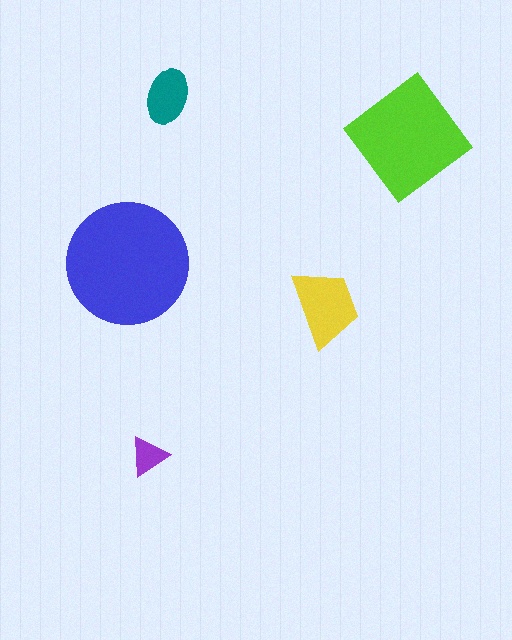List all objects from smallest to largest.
The purple triangle, the teal ellipse, the yellow trapezoid, the lime diamond, the blue circle.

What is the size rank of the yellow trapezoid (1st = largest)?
3rd.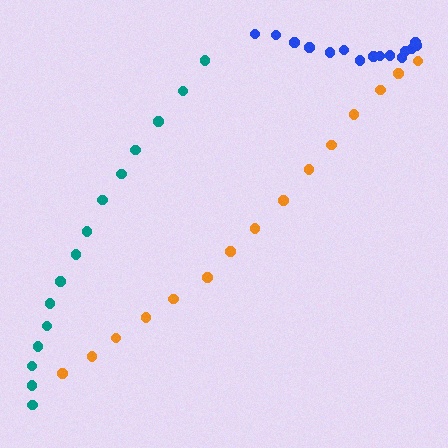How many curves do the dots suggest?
There are 3 distinct paths.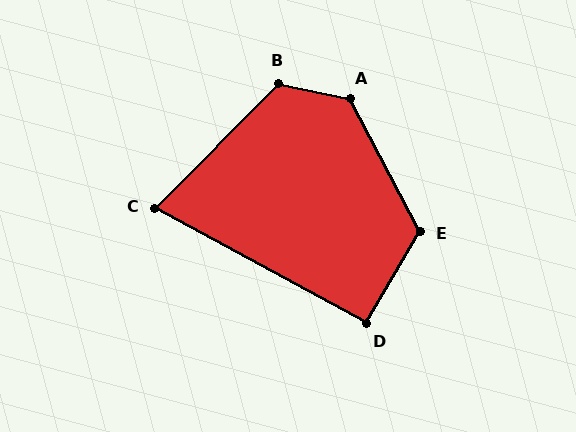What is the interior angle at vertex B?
Approximately 123 degrees (obtuse).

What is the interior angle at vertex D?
Approximately 92 degrees (approximately right).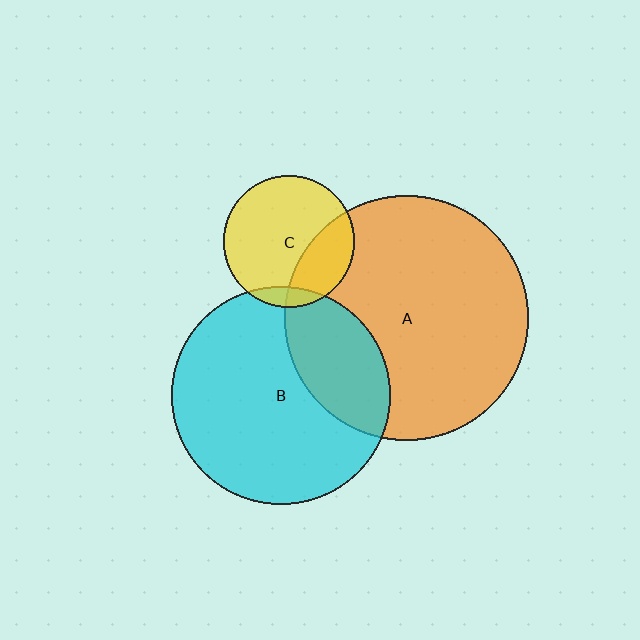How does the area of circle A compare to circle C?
Approximately 3.5 times.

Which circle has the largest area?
Circle A (orange).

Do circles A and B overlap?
Yes.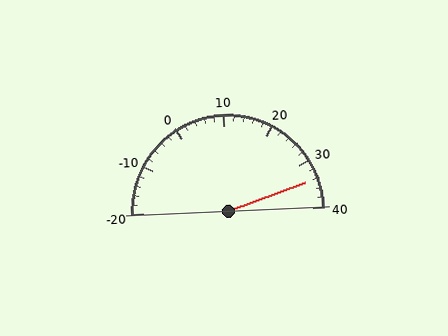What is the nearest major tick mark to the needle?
The nearest major tick mark is 30.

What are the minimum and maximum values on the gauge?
The gauge ranges from -20 to 40.